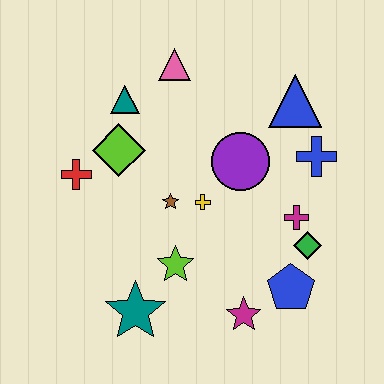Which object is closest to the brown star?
The yellow cross is closest to the brown star.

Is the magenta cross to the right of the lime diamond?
Yes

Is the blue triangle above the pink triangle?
No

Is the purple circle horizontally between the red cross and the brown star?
No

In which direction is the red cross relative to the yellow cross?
The red cross is to the left of the yellow cross.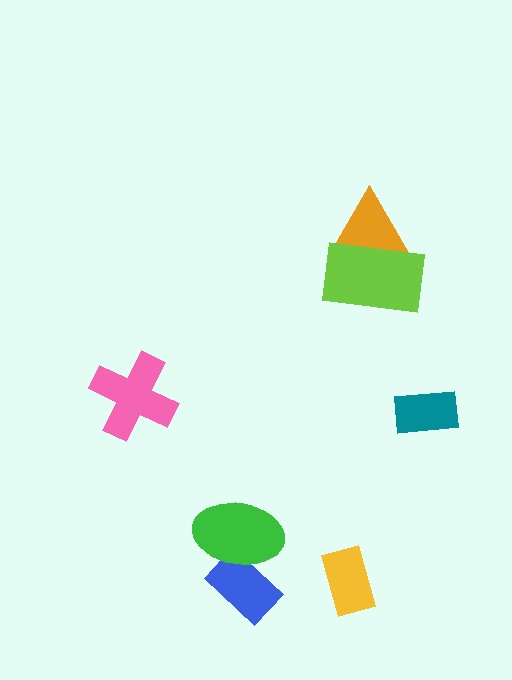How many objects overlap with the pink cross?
0 objects overlap with the pink cross.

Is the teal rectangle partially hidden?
No, no other shape covers it.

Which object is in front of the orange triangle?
The lime rectangle is in front of the orange triangle.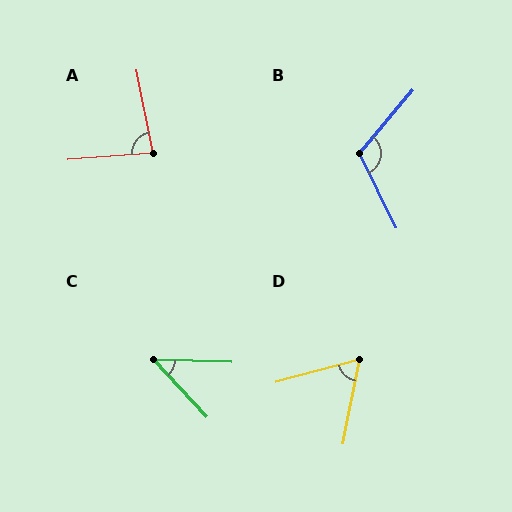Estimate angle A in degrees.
Approximately 83 degrees.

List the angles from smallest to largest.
C (45°), D (63°), A (83°), B (114°).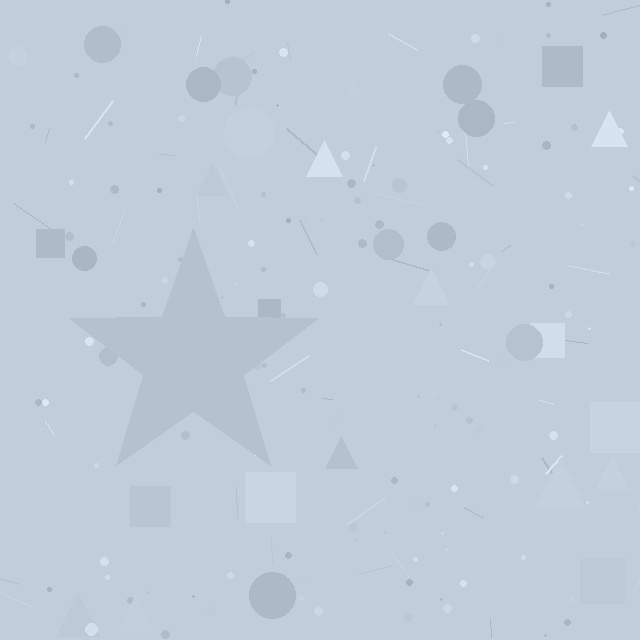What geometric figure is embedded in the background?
A star is embedded in the background.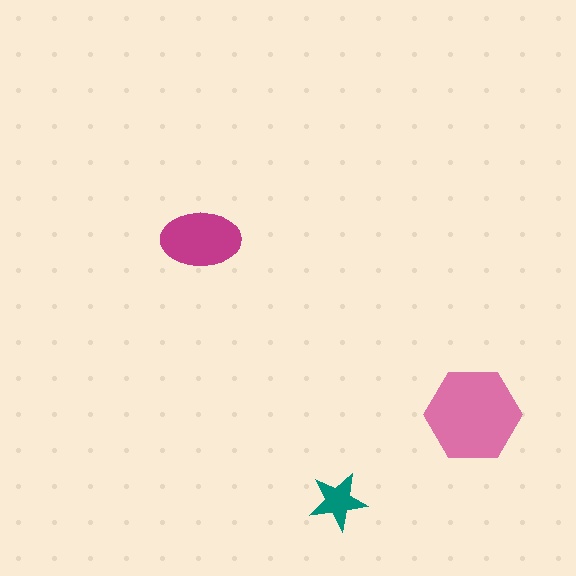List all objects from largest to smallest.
The pink hexagon, the magenta ellipse, the teal star.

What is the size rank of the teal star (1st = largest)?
3rd.